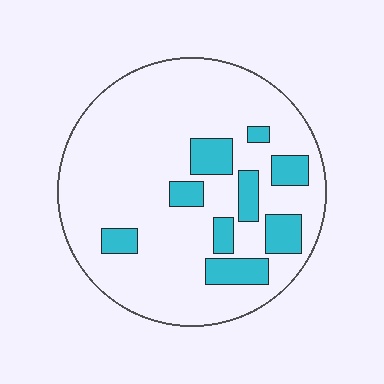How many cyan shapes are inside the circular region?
9.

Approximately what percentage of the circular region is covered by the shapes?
Approximately 20%.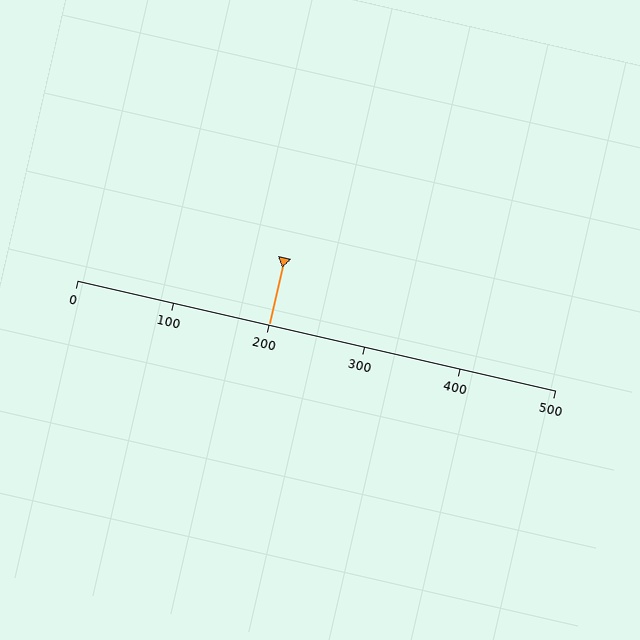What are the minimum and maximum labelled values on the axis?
The axis runs from 0 to 500.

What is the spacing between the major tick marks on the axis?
The major ticks are spaced 100 apart.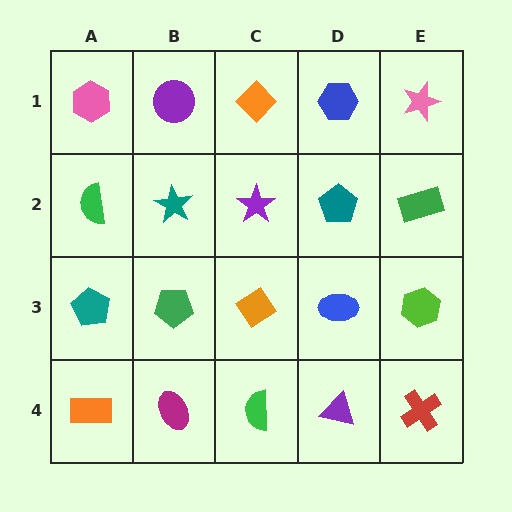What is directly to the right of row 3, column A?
A green pentagon.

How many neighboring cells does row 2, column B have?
4.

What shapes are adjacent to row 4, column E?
A lime hexagon (row 3, column E), a purple triangle (row 4, column D).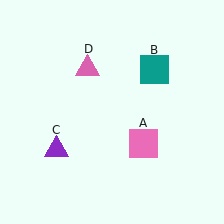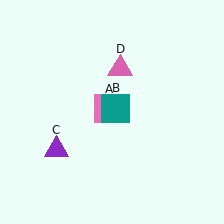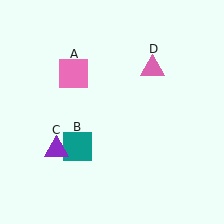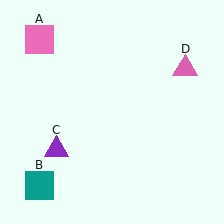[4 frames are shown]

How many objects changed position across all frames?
3 objects changed position: pink square (object A), teal square (object B), pink triangle (object D).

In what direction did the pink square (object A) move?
The pink square (object A) moved up and to the left.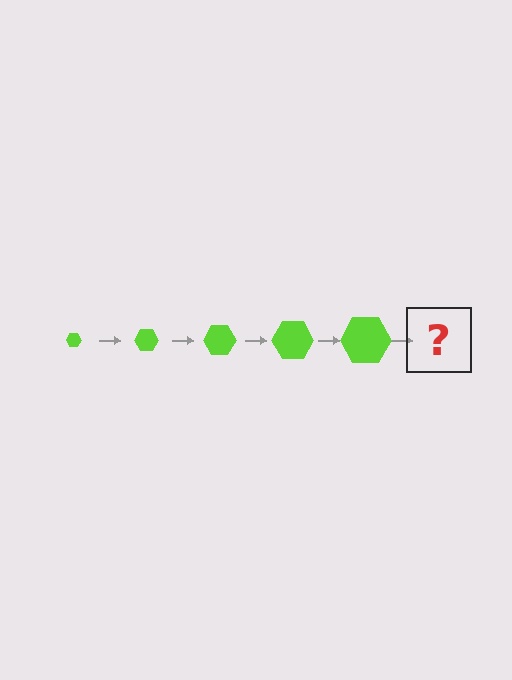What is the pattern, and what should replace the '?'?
The pattern is that the hexagon gets progressively larger each step. The '?' should be a lime hexagon, larger than the previous one.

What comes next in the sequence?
The next element should be a lime hexagon, larger than the previous one.